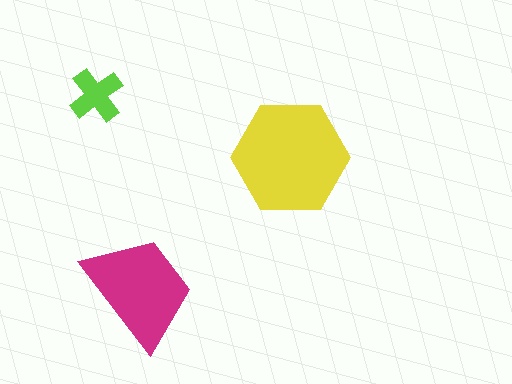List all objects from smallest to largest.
The lime cross, the magenta trapezoid, the yellow hexagon.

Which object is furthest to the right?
The yellow hexagon is rightmost.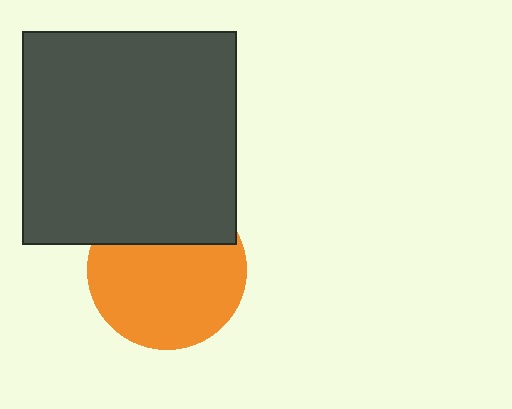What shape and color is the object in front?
The object in front is a dark gray square.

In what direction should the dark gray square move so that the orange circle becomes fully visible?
The dark gray square should move up. That is the shortest direction to clear the overlap and leave the orange circle fully visible.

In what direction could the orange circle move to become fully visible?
The orange circle could move down. That would shift it out from behind the dark gray square entirely.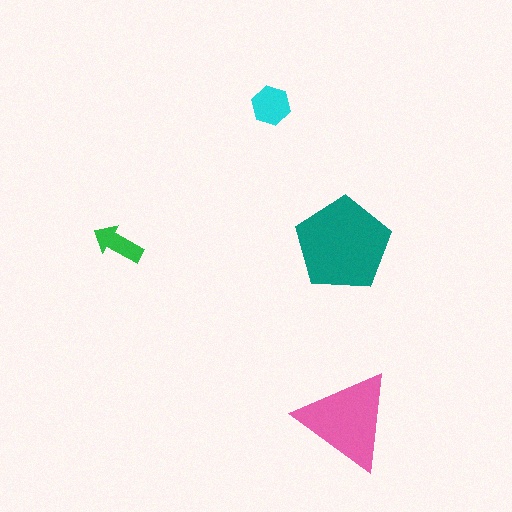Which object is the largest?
The teal pentagon.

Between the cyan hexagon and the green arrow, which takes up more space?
The cyan hexagon.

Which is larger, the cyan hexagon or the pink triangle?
The pink triangle.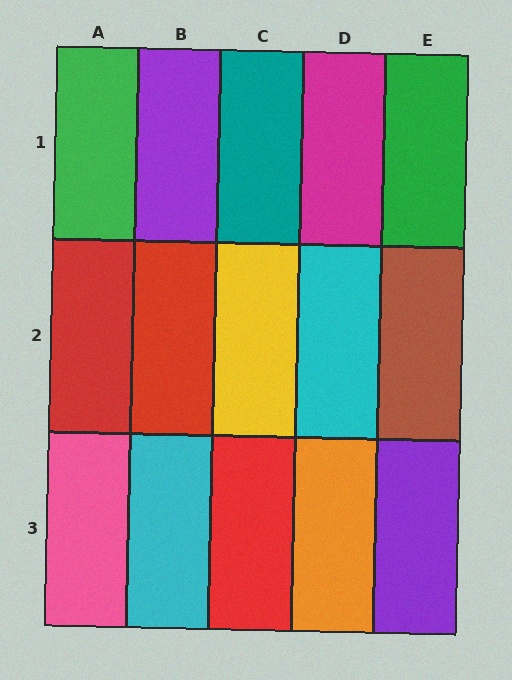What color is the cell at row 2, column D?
Cyan.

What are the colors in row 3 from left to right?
Pink, cyan, red, orange, purple.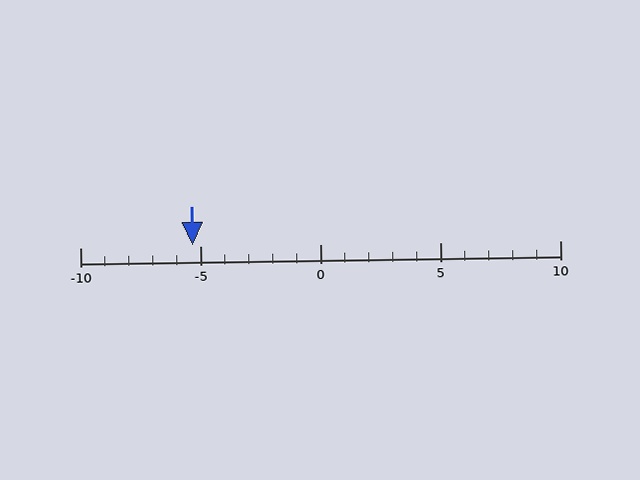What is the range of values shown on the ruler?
The ruler shows values from -10 to 10.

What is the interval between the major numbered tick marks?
The major tick marks are spaced 5 units apart.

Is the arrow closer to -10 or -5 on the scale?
The arrow is closer to -5.